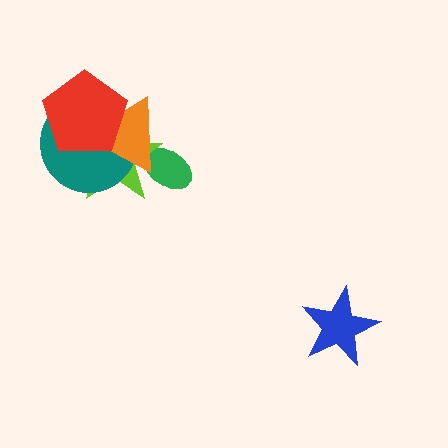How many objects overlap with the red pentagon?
3 objects overlap with the red pentagon.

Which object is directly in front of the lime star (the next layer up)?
The teal circle is directly in front of the lime star.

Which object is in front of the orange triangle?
The red pentagon is in front of the orange triangle.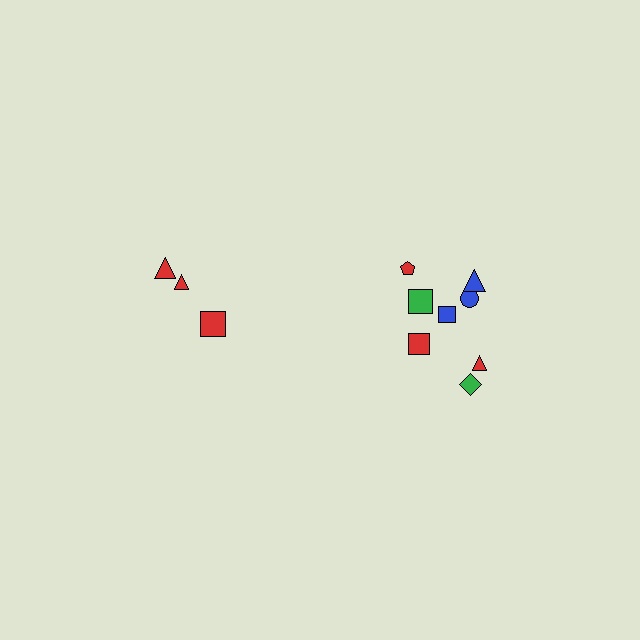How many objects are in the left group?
There are 3 objects.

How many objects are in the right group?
There are 8 objects.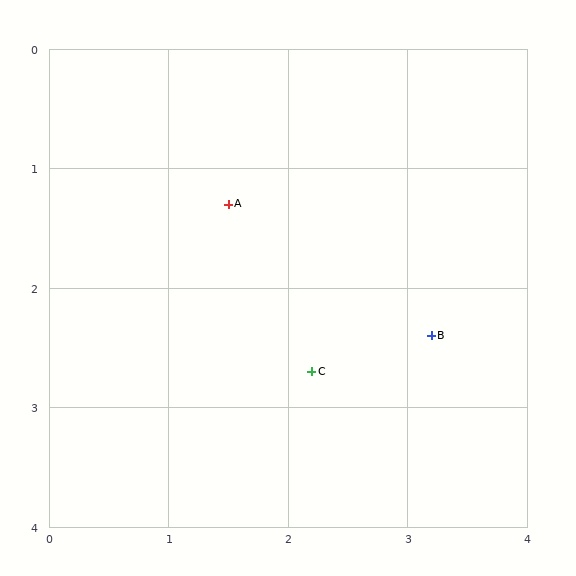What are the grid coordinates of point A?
Point A is at approximately (1.5, 1.3).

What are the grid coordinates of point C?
Point C is at approximately (2.2, 2.7).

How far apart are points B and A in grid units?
Points B and A are about 2.0 grid units apart.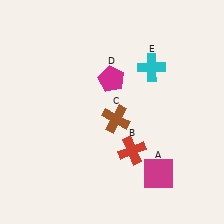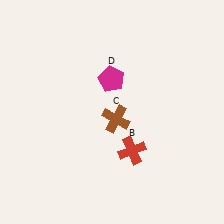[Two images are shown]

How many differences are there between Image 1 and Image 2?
There are 2 differences between the two images.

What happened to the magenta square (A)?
The magenta square (A) was removed in Image 2. It was in the bottom-right area of Image 1.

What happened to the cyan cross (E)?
The cyan cross (E) was removed in Image 2. It was in the top-right area of Image 1.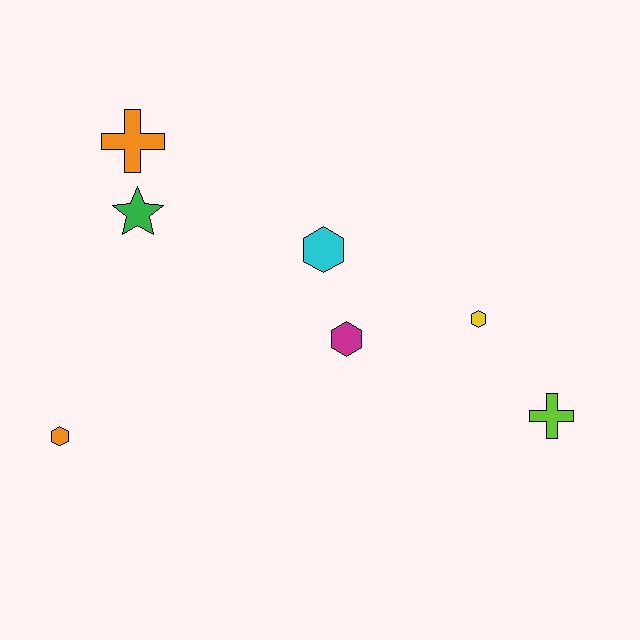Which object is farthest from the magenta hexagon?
The orange hexagon is farthest from the magenta hexagon.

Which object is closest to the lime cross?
The yellow hexagon is closest to the lime cross.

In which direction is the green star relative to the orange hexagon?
The green star is above the orange hexagon.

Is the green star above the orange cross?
No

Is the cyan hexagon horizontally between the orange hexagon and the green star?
No